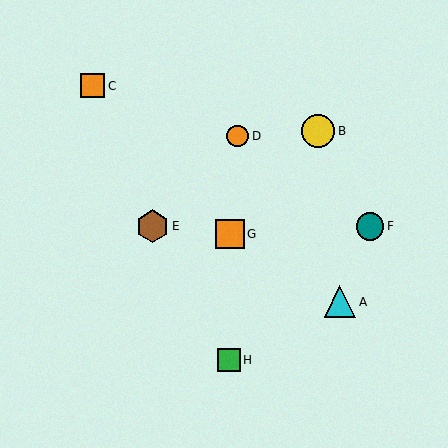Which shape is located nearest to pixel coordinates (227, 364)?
The green square (labeled H) at (229, 360) is nearest to that location.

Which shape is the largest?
The yellow circle (labeled B) is the largest.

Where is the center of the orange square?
The center of the orange square is at (230, 234).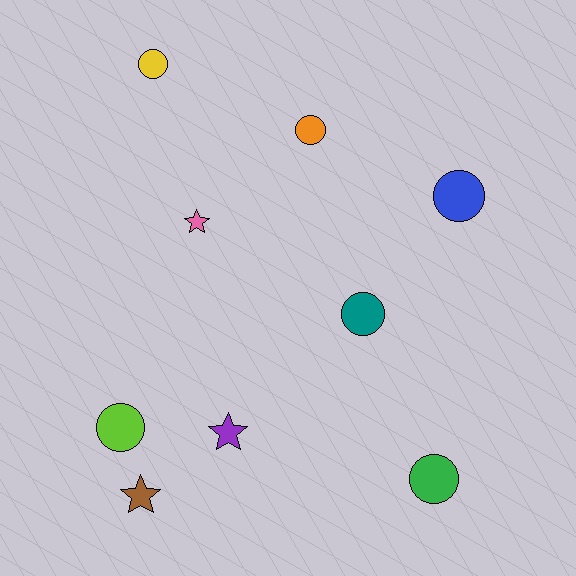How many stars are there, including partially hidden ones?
There are 3 stars.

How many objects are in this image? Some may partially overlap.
There are 9 objects.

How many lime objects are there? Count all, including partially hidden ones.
There is 1 lime object.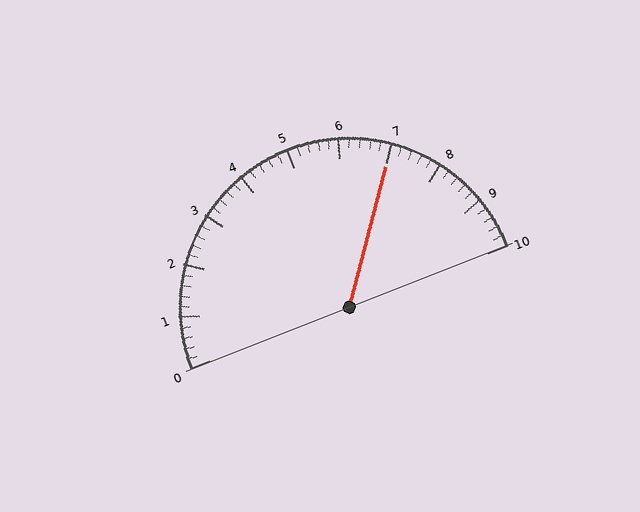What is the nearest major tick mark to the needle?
The nearest major tick mark is 7.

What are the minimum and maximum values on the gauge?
The gauge ranges from 0 to 10.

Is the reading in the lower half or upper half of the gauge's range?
The reading is in the upper half of the range (0 to 10).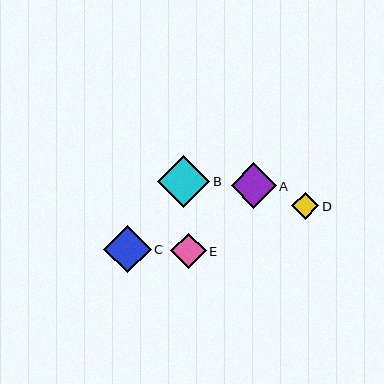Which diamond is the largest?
Diamond B is the largest with a size of approximately 52 pixels.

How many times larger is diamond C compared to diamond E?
Diamond C is approximately 1.4 times the size of diamond E.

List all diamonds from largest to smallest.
From largest to smallest: B, C, A, E, D.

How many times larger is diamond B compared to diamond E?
Diamond B is approximately 1.5 times the size of diamond E.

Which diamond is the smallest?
Diamond D is the smallest with a size of approximately 27 pixels.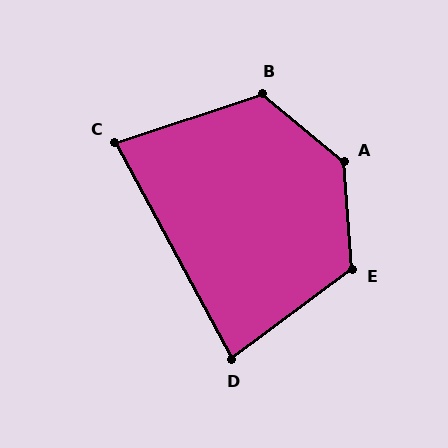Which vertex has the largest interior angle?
A, at approximately 133 degrees.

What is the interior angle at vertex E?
Approximately 123 degrees (obtuse).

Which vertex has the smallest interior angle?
C, at approximately 80 degrees.